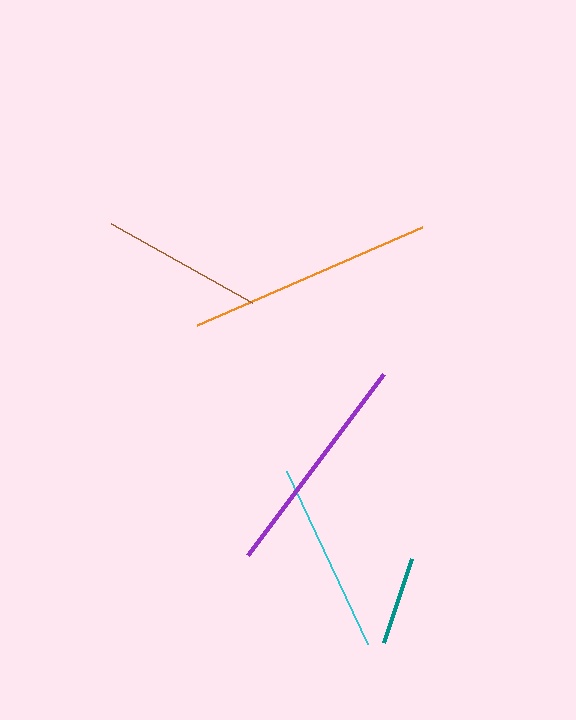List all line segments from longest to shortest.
From longest to shortest: orange, purple, cyan, brown, teal.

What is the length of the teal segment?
The teal segment is approximately 89 pixels long.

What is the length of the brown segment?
The brown segment is approximately 161 pixels long.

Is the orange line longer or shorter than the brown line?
The orange line is longer than the brown line.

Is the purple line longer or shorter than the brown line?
The purple line is longer than the brown line.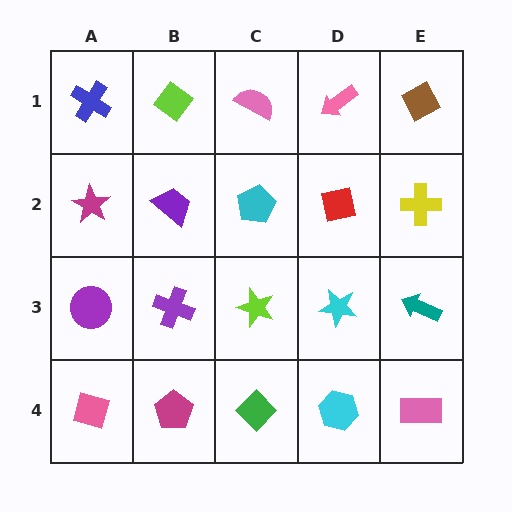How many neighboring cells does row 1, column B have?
3.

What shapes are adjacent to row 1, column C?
A cyan pentagon (row 2, column C), a lime diamond (row 1, column B), a pink arrow (row 1, column D).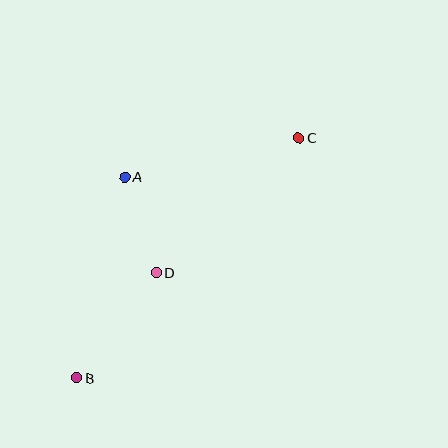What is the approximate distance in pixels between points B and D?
The distance between B and D is approximately 132 pixels.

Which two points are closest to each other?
Points A and D are closest to each other.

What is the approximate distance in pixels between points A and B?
The distance between A and B is approximately 207 pixels.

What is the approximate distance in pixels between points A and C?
The distance between A and C is approximately 178 pixels.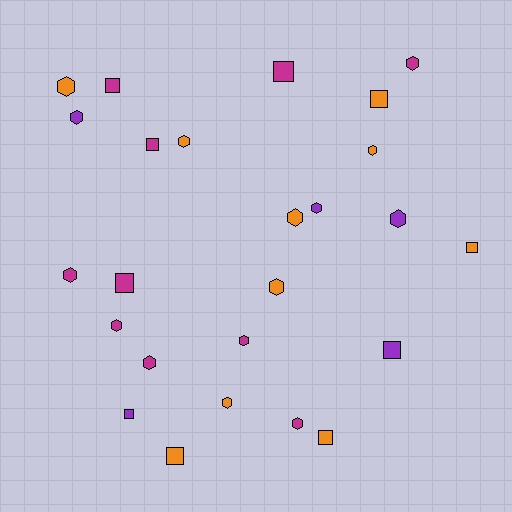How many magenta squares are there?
There are 4 magenta squares.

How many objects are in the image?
There are 25 objects.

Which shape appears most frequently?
Hexagon, with 15 objects.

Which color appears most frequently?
Orange, with 10 objects.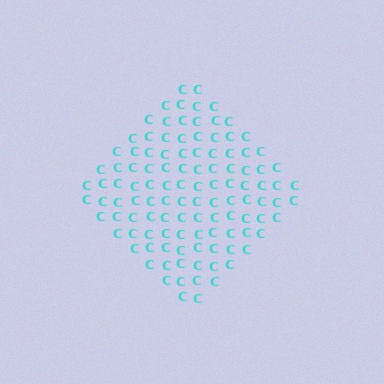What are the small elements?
The small elements are letter C's.